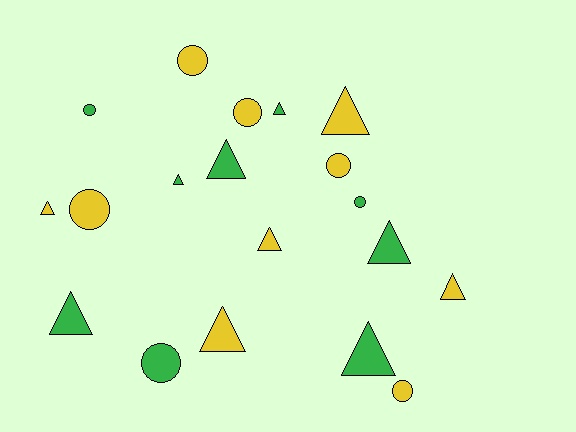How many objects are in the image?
There are 19 objects.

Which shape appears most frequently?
Triangle, with 11 objects.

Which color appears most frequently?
Yellow, with 10 objects.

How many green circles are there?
There are 3 green circles.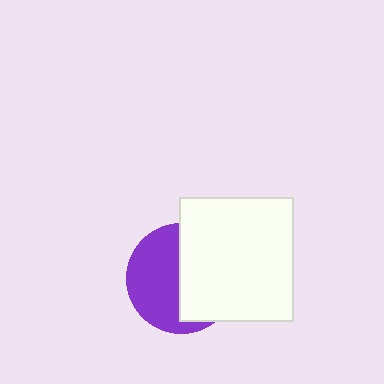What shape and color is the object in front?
The object in front is a white rectangle.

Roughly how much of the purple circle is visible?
About half of it is visible (roughly 51%).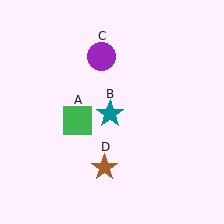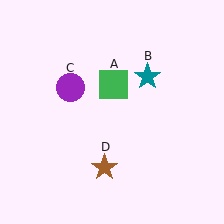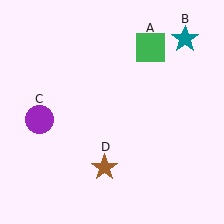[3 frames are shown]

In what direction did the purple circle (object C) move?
The purple circle (object C) moved down and to the left.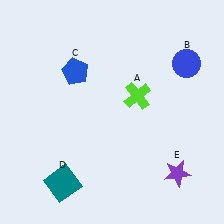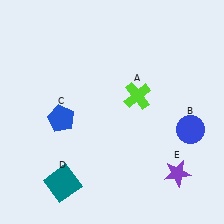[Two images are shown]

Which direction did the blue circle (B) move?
The blue circle (B) moved down.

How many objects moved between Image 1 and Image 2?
2 objects moved between the two images.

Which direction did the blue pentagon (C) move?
The blue pentagon (C) moved down.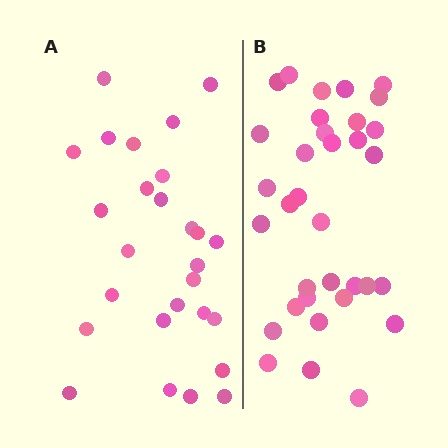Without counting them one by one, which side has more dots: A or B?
Region B (the right region) has more dots.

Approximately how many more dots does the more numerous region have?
Region B has roughly 8 or so more dots than region A.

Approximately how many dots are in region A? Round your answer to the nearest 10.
About 30 dots. (The exact count is 27, which rounds to 30.)